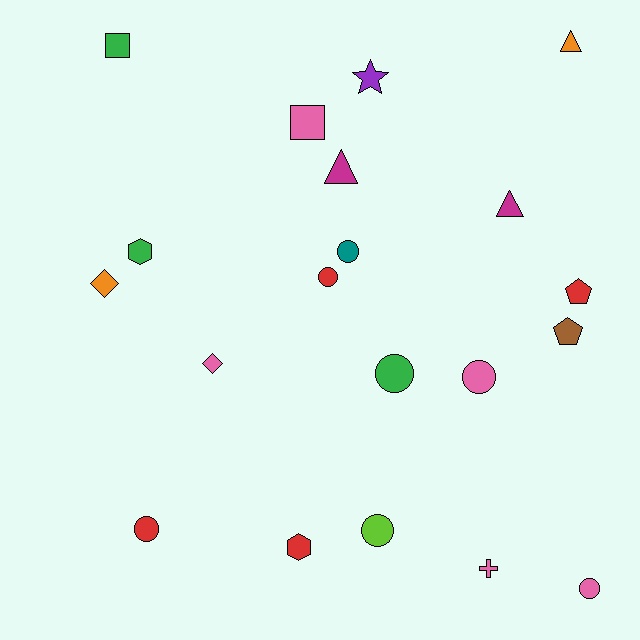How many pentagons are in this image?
There are 2 pentagons.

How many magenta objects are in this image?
There are 2 magenta objects.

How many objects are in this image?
There are 20 objects.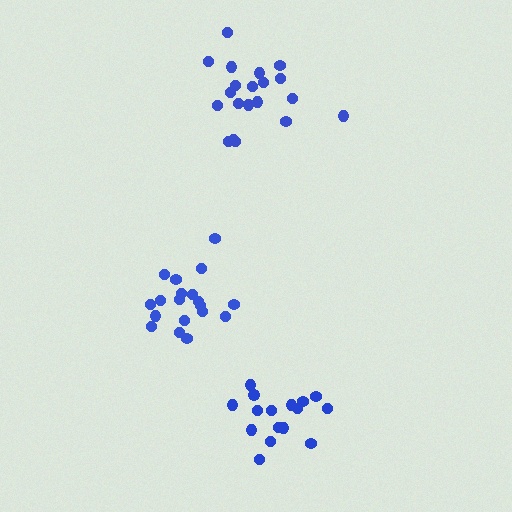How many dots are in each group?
Group 1: 19 dots, Group 2: 16 dots, Group 3: 20 dots (55 total).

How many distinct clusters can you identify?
There are 3 distinct clusters.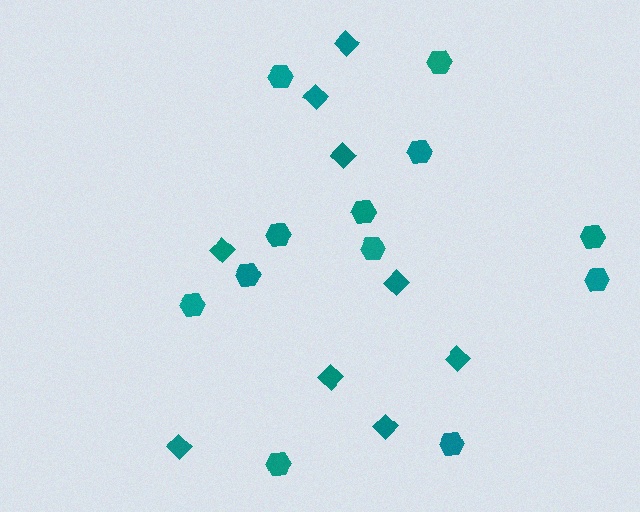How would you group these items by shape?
There are 2 groups: one group of diamonds (9) and one group of hexagons (12).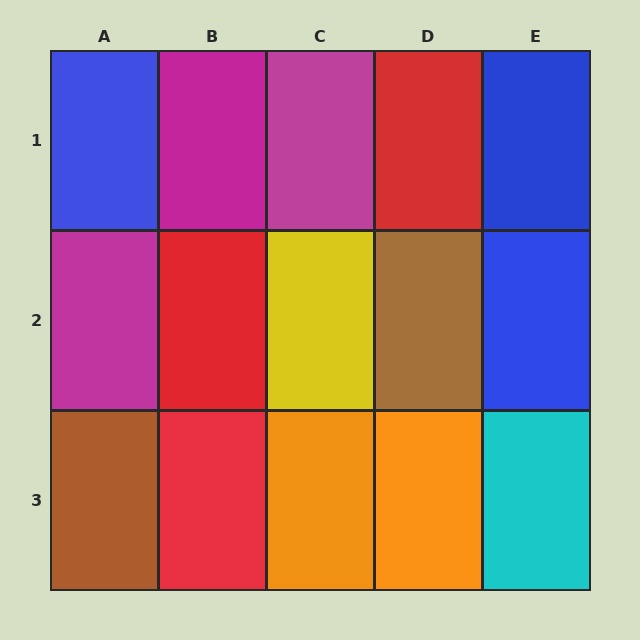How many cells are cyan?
1 cell is cyan.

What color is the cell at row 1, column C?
Magenta.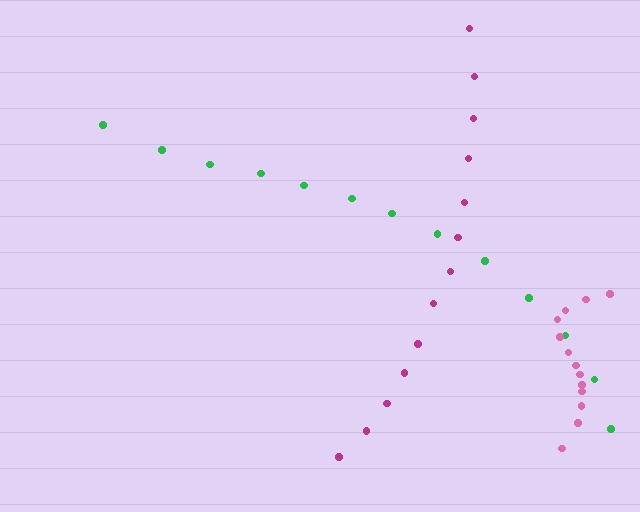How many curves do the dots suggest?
There are 3 distinct paths.